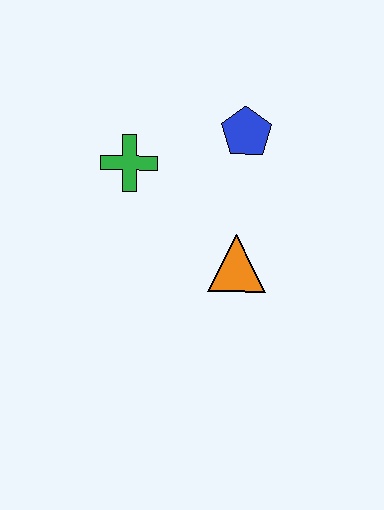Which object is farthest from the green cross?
The orange triangle is farthest from the green cross.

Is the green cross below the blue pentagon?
Yes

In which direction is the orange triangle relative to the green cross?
The orange triangle is to the right of the green cross.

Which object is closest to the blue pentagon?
The green cross is closest to the blue pentagon.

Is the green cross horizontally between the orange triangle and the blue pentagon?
No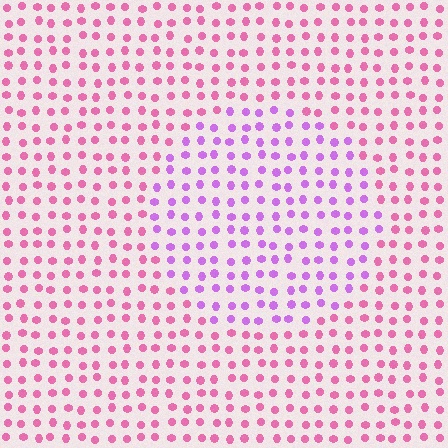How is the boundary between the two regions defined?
The boundary is defined purely by a slight shift in hue (about 41 degrees). Spacing, size, and orientation are identical on both sides.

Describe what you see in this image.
The image is filled with small pink elements in a uniform arrangement. A circle-shaped region is visible where the elements are tinted to a slightly different hue, forming a subtle color boundary.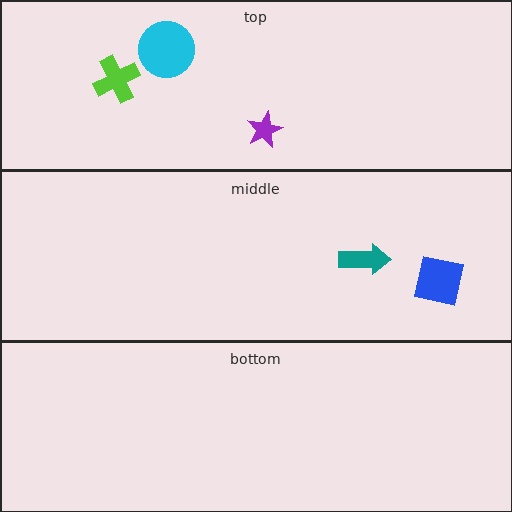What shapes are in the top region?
The lime cross, the cyan circle, the purple star.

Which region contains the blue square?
The middle region.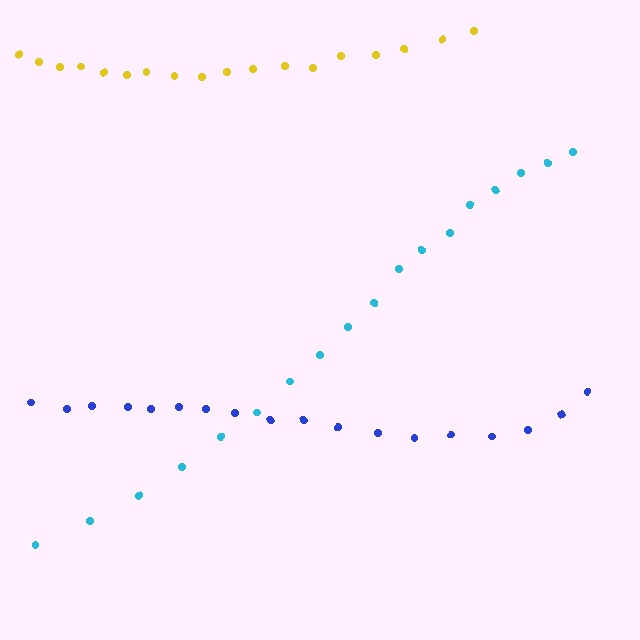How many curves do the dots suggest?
There are 3 distinct paths.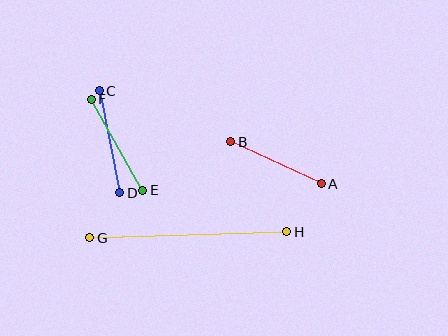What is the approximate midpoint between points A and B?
The midpoint is at approximately (276, 163) pixels.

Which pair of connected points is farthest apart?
Points G and H are farthest apart.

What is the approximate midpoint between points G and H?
The midpoint is at approximately (188, 235) pixels.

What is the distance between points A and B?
The distance is approximately 100 pixels.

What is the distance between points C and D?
The distance is approximately 104 pixels.